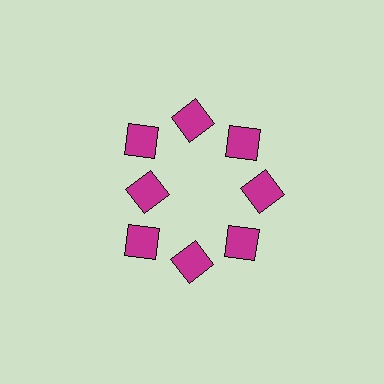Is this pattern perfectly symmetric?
No. The 8 magenta diamonds are arranged in a ring, but one element near the 9 o'clock position is pulled inward toward the center, breaking the 8-fold rotational symmetry.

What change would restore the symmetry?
The symmetry would be restored by moving it outward, back onto the ring so that all 8 diamonds sit at equal angles and equal distance from the center.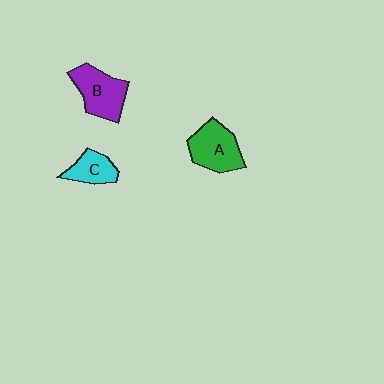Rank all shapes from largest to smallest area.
From largest to smallest: B (purple), A (green), C (cyan).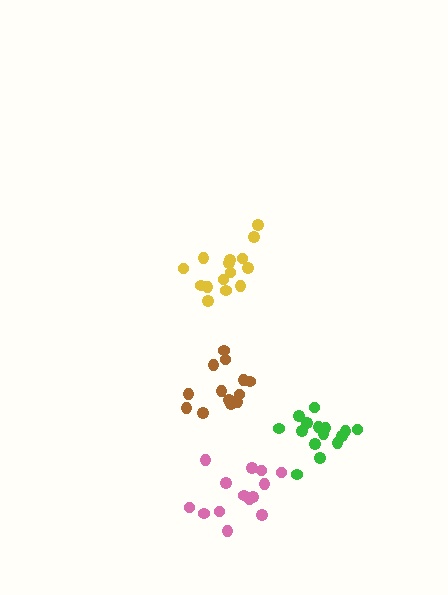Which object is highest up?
The yellow cluster is topmost.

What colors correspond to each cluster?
The clusters are colored: yellow, pink, brown, green.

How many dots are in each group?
Group 1: 15 dots, Group 2: 14 dots, Group 3: 13 dots, Group 4: 15 dots (57 total).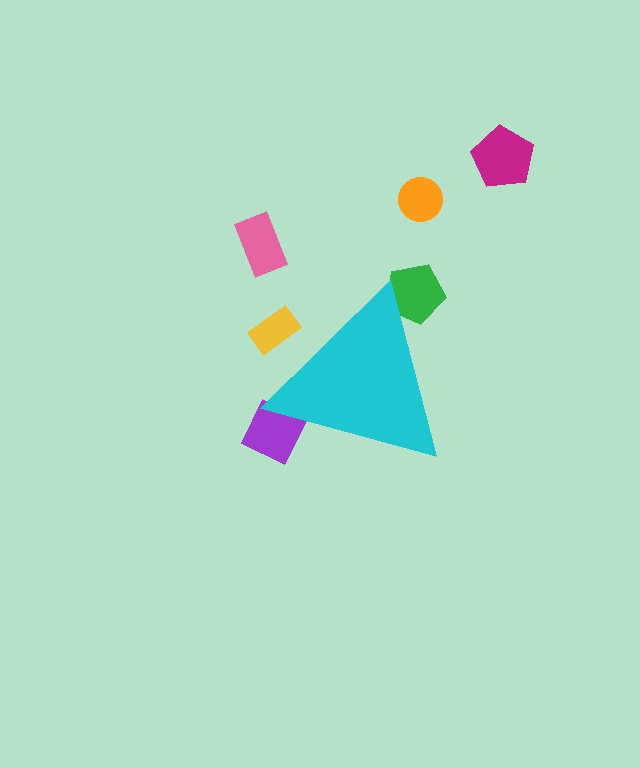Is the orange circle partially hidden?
No, the orange circle is fully visible.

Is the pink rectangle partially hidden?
No, the pink rectangle is fully visible.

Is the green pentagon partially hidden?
Yes, the green pentagon is partially hidden behind the cyan triangle.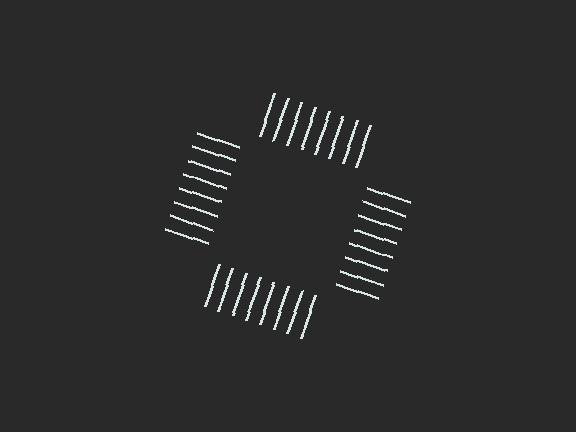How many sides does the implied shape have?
4 sides — the line-ends trace a square.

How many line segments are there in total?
32 — 8 along each of the 4 edges.